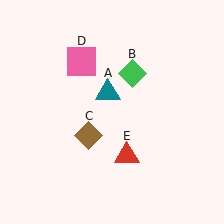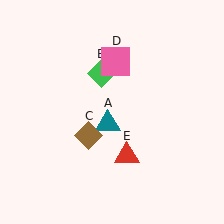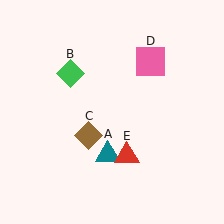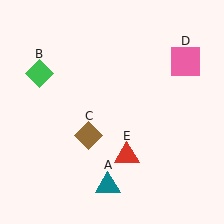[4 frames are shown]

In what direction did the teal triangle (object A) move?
The teal triangle (object A) moved down.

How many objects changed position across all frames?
3 objects changed position: teal triangle (object A), green diamond (object B), pink square (object D).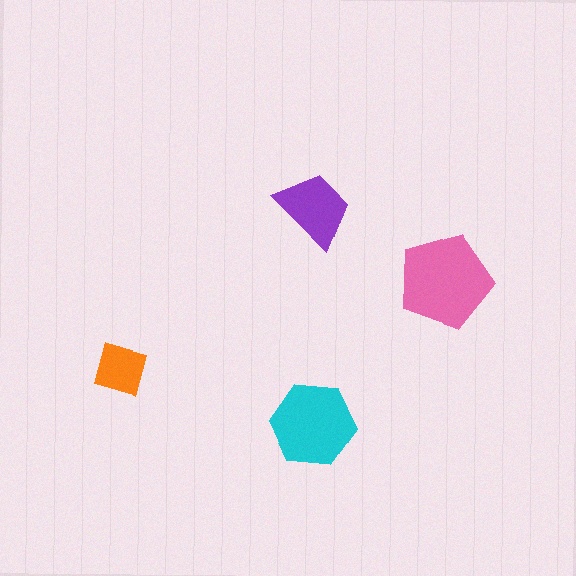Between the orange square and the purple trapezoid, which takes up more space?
The purple trapezoid.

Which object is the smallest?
The orange square.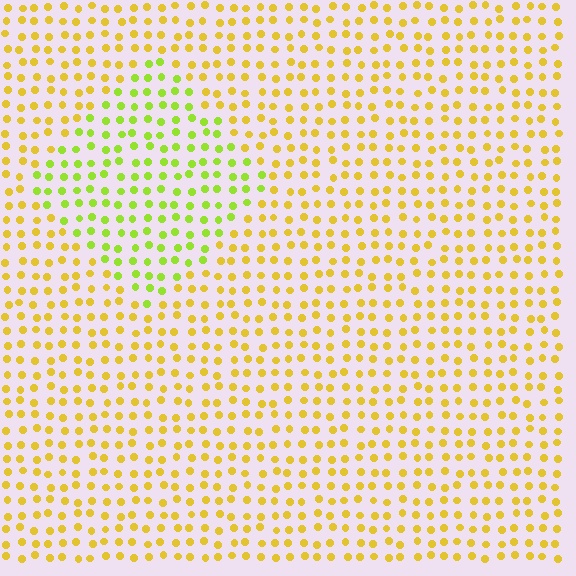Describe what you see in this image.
The image is filled with small yellow elements in a uniform arrangement. A diamond-shaped region is visible where the elements are tinted to a slightly different hue, forming a subtle color boundary.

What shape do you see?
I see a diamond.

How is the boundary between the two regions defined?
The boundary is defined purely by a slight shift in hue (about 36 degrees). Spacing, size, and orientation are identical on both sides.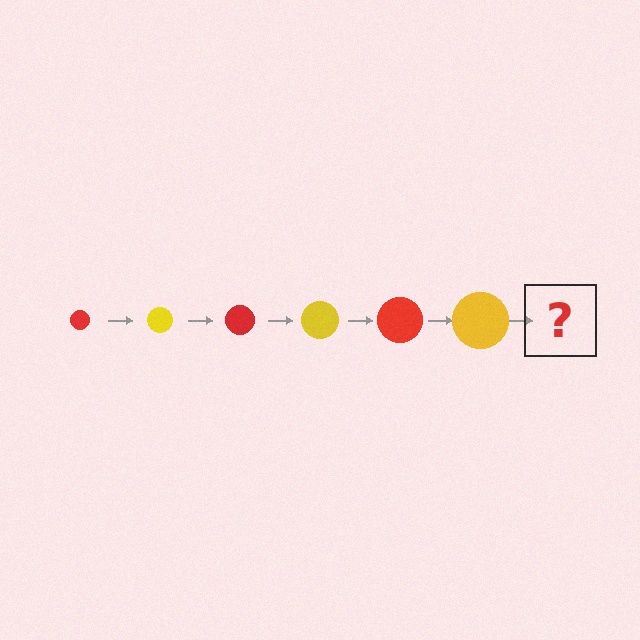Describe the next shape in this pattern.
It should be a red circle, larger than the previous one.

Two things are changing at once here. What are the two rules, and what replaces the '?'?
The two rules are that the circle grows larger each step and the color cycles through red and yellow. The '?' should be a red circle, larger than the previous one.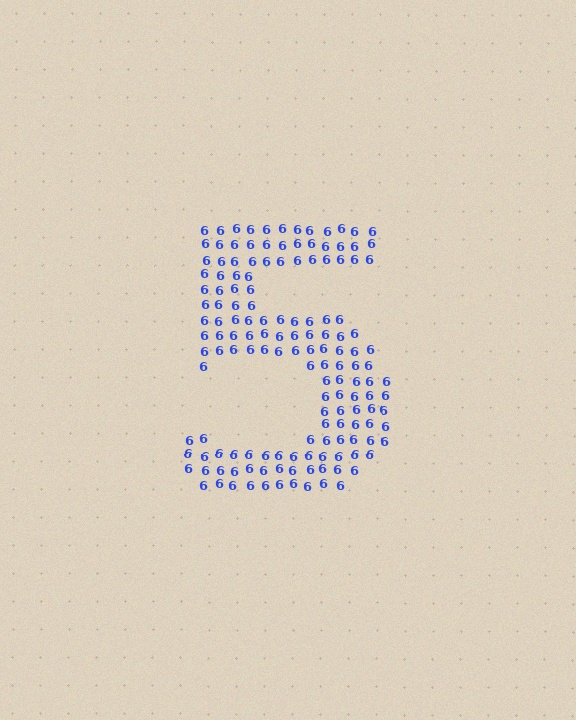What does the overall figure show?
The overall figure shows the digit 5.